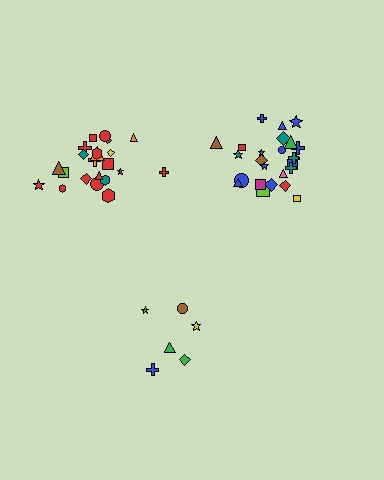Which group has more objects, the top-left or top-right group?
The top-right group.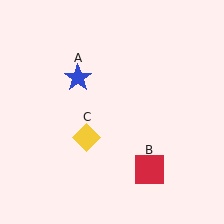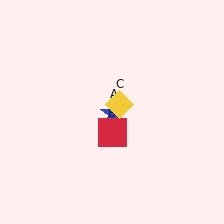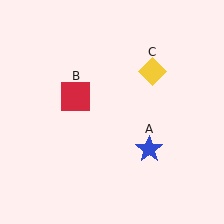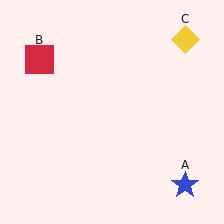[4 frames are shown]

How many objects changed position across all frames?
3 objects changed position: blue star (object A), red square (object B), yellow diamond (object C).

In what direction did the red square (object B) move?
The red square (object B) moved up and to the left.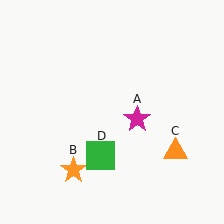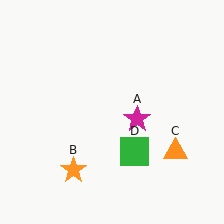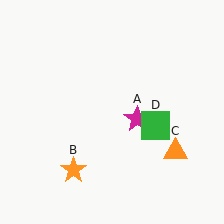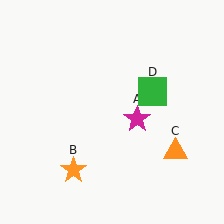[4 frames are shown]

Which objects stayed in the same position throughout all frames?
Magenta star (object A) and orange star (object B) and orange triangle (object C) remained stationary.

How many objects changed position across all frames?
1 object changed position: green square (object D).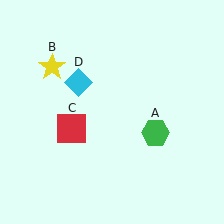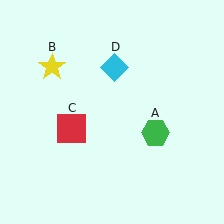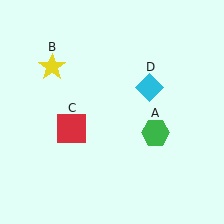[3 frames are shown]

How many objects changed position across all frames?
1 object changed position: cyan diamond (object D).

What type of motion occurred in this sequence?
The cyan diamond (object D) rotated clockwise around the center of the scene.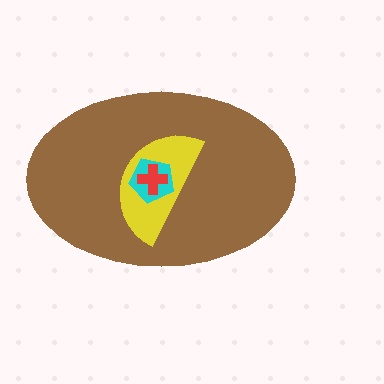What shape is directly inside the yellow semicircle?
The cyan pentagon.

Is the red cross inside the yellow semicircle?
Yes.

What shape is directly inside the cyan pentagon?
The red cross.